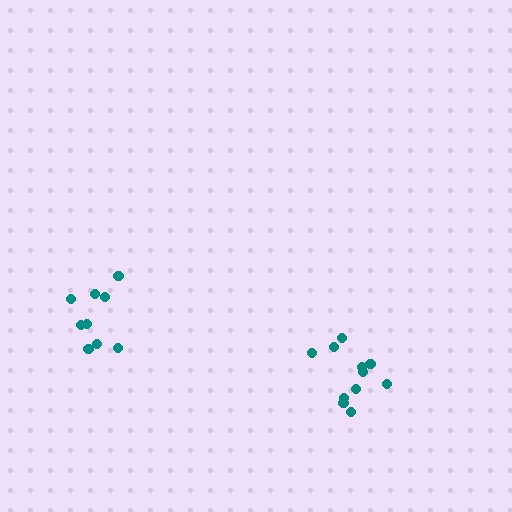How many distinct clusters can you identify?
There are 2 distinct clusters.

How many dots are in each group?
Group 1: 9 dots, Group 2: 11 dots (20 total).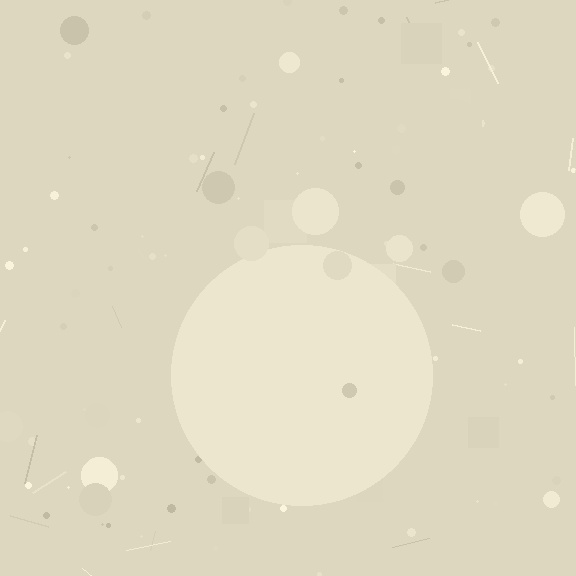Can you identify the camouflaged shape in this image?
The camouflaged shape is a circle.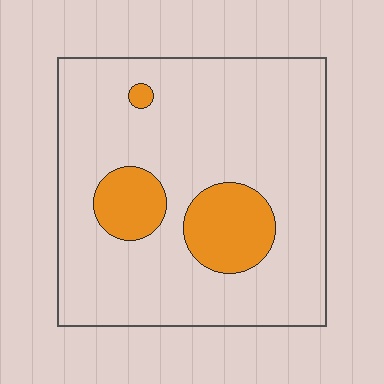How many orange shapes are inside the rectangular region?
3.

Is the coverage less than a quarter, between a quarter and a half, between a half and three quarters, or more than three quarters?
Less than a quarter.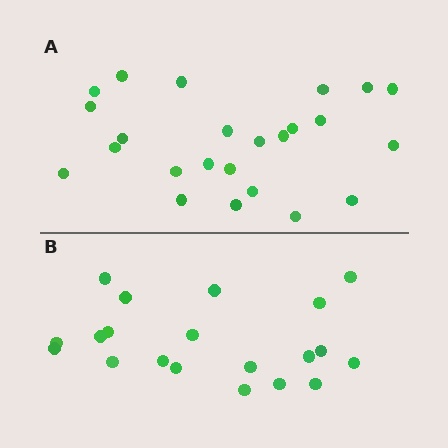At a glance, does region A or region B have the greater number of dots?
Region A (the top region) has more dots.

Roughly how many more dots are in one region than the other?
Region A has about 4 more dots than region B.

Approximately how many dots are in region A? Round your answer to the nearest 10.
About 20 dots. (The exact count is 24, which rounds to 20.)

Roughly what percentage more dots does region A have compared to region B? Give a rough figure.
About 20% more.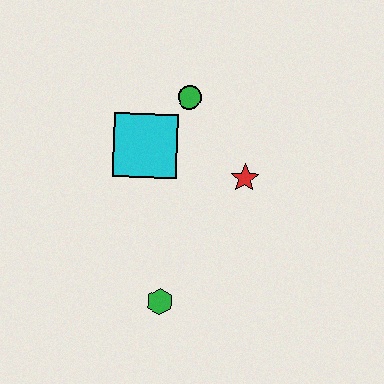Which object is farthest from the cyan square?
The green hexagon is farthest from the cyan square.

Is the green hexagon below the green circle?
Yes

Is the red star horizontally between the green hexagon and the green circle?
No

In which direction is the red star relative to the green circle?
The red star is below the green circle.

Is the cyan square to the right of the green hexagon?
No